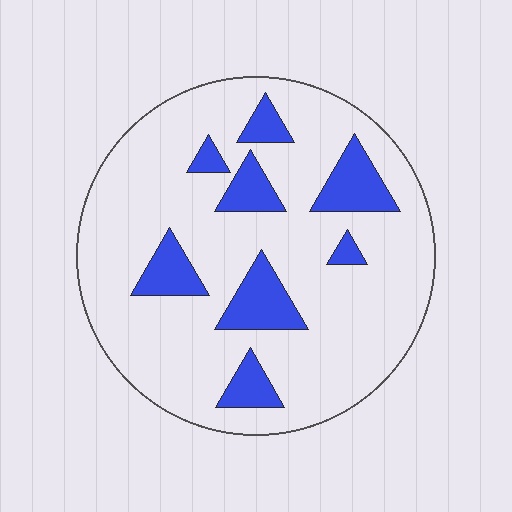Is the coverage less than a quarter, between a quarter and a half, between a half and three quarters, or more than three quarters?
Less than a quarter.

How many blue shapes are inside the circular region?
8.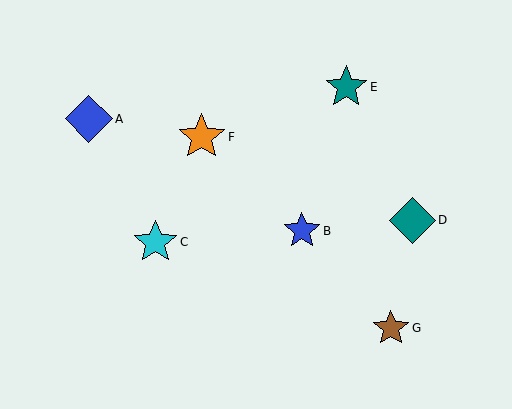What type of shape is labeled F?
Shape F is an orange star.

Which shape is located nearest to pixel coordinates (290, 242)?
The blue star (labeled B) at (302, 231) is nearest to that location.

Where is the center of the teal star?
The center of the teal star is at (346, 87).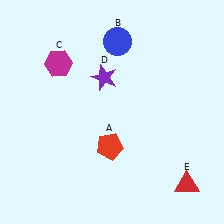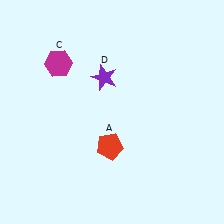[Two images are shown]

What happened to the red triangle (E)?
The red triangle (E) was removed in Image 2. It was in the bottom-right area of Image 1.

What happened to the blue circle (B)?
The blue circle (B) was removed in Image 2. It was in the top-right area of Image 1.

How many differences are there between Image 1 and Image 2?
There are 2 differences between the two images.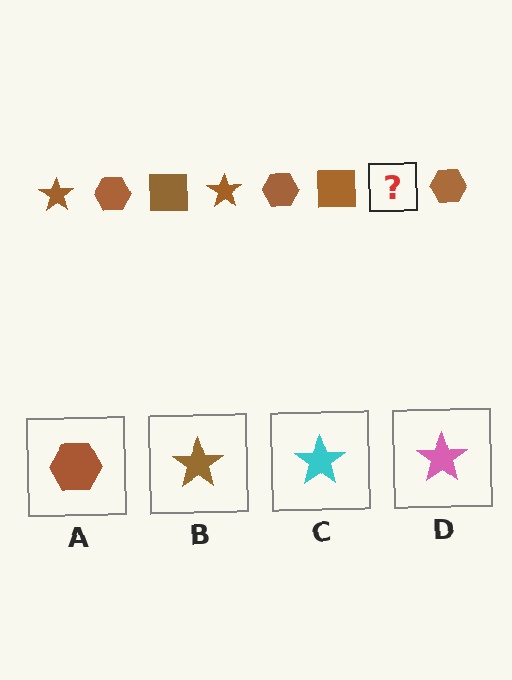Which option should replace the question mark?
Option B.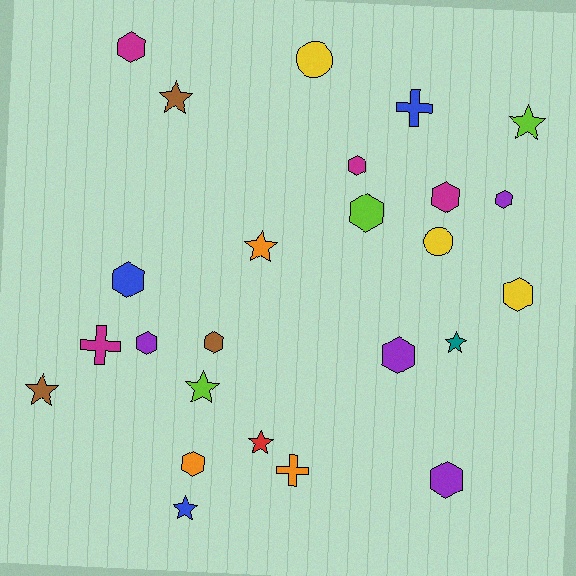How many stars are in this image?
There are 8 stars.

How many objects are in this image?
There are 25 objects.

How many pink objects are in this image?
There are no pink objects.